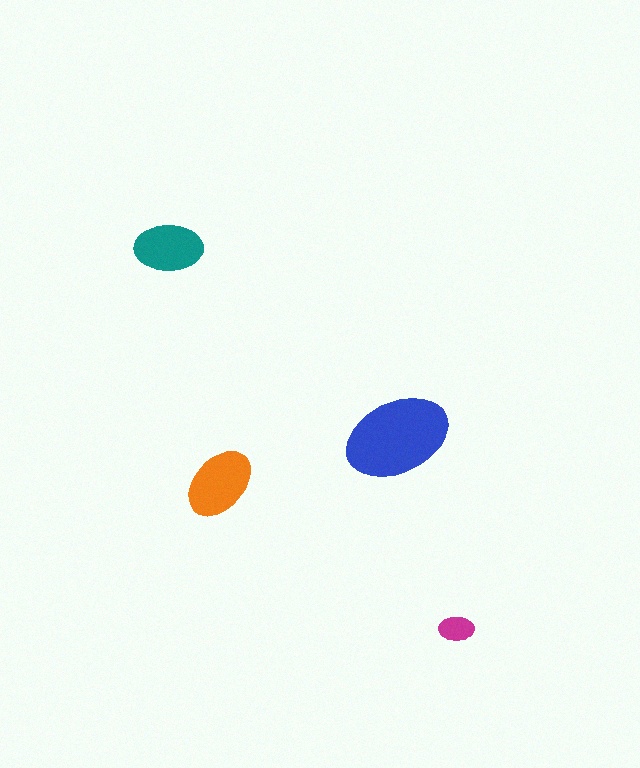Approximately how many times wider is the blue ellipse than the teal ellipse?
About 1.5 times wider.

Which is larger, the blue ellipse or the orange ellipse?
The blue one.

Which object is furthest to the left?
The teal ellipse is leftmost.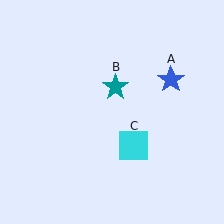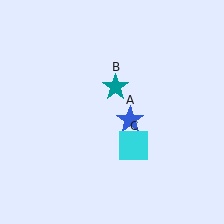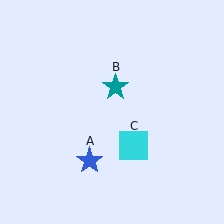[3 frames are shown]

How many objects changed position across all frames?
1 object changed position: blue star (object A).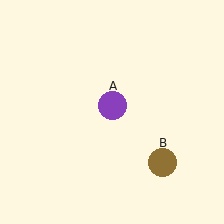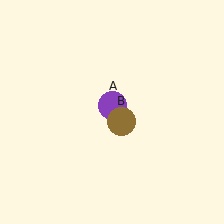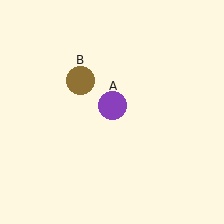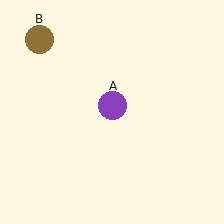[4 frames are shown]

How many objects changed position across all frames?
1 object changed position: brown circle (object B).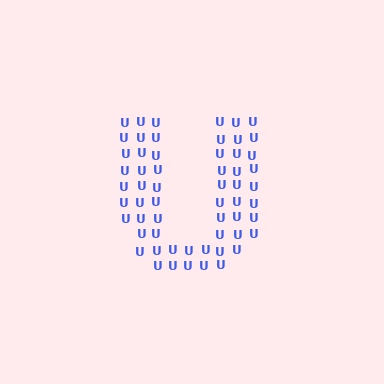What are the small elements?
The small elements are letter U's.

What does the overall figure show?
The overall figure shows the letter U.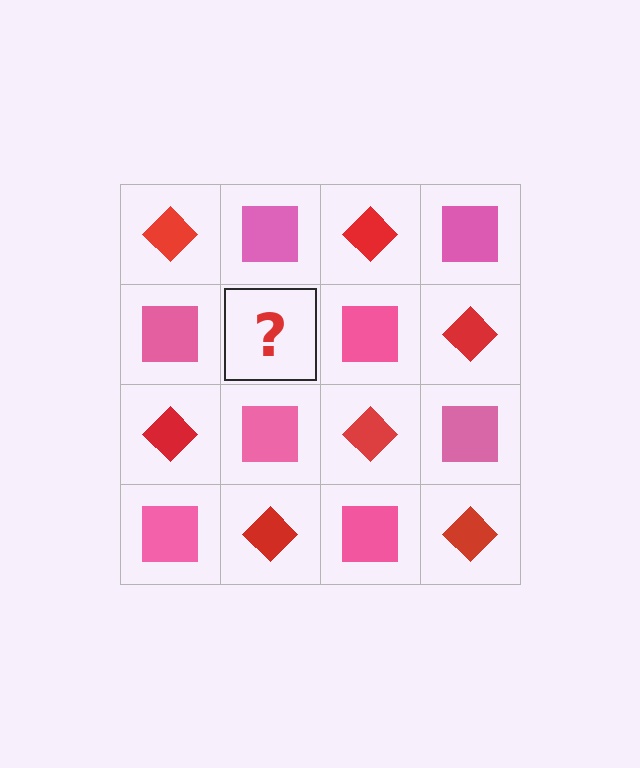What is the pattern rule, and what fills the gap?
The rule is that it alternates red diamond and pink square in a checkerboard pattern. The gap should be filled with a red diamond.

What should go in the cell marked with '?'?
The missing cell should contain a red diamond.